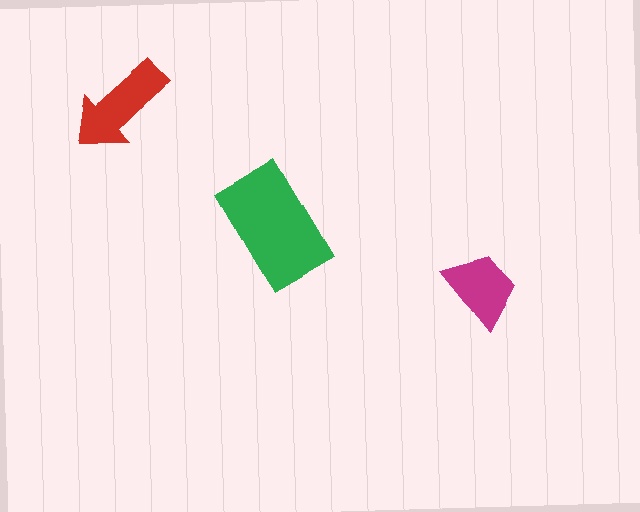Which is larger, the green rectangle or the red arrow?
The green rectangle.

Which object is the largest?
The green rectangle.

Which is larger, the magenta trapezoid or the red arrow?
The red arrow.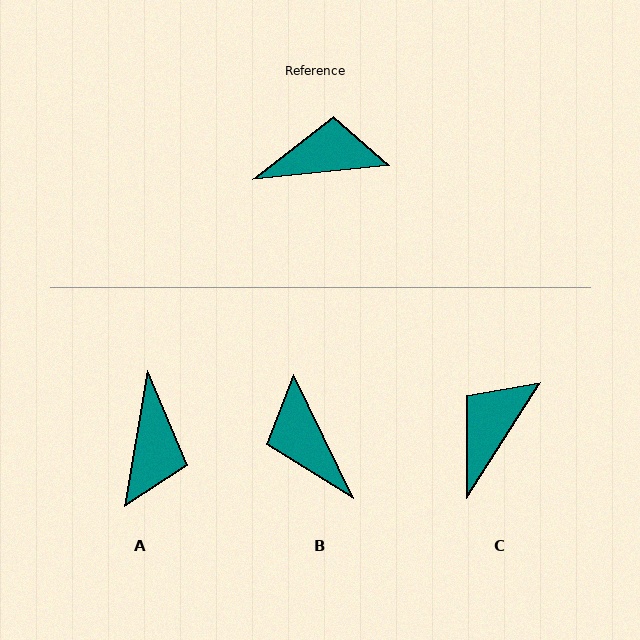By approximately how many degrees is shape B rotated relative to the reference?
Approximately 110 degrees counter-clockwise.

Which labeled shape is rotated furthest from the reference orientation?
B, about 110 degrees away.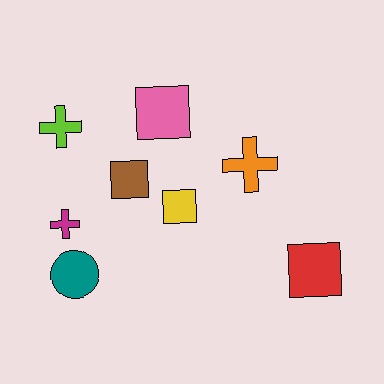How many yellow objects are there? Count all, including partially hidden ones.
There is 1 yellow object.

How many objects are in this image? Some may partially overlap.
There are 8 objects.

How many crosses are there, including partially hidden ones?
There are 3 crosses.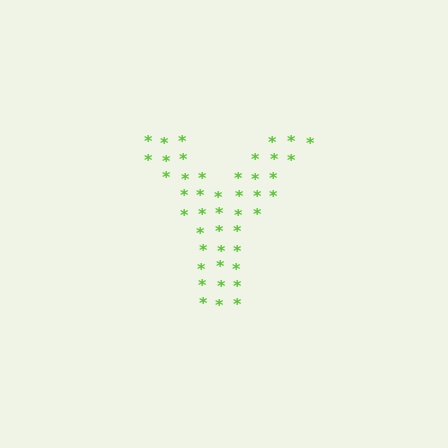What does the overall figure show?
The overall figure shows the letter Y.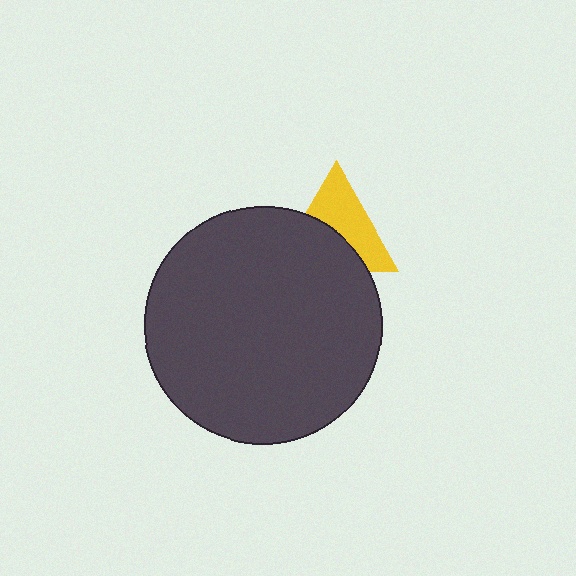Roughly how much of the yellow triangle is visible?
About half of it is visible (roughly 53%).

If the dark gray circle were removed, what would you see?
You would see the complete yellow triangle.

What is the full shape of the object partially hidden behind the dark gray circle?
The partially hidden object is a yellow triangle.